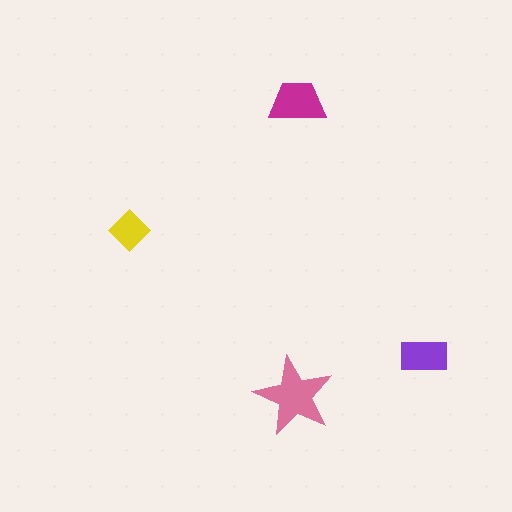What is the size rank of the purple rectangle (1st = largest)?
3rd.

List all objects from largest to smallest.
The pink star, the magenta trapezoid, the purple rectangle, the yellow diamond.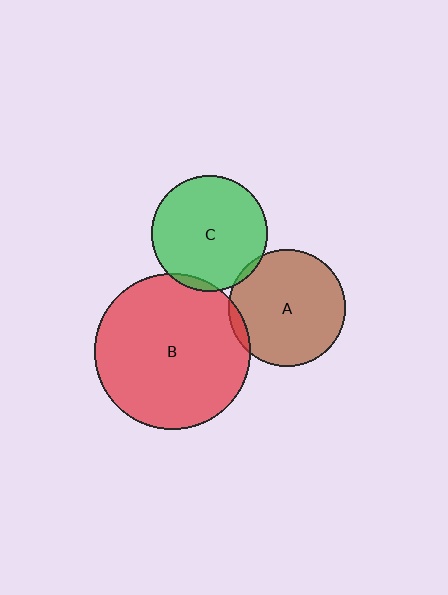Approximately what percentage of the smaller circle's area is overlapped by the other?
Approximately 5%.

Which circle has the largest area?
Circle B (red).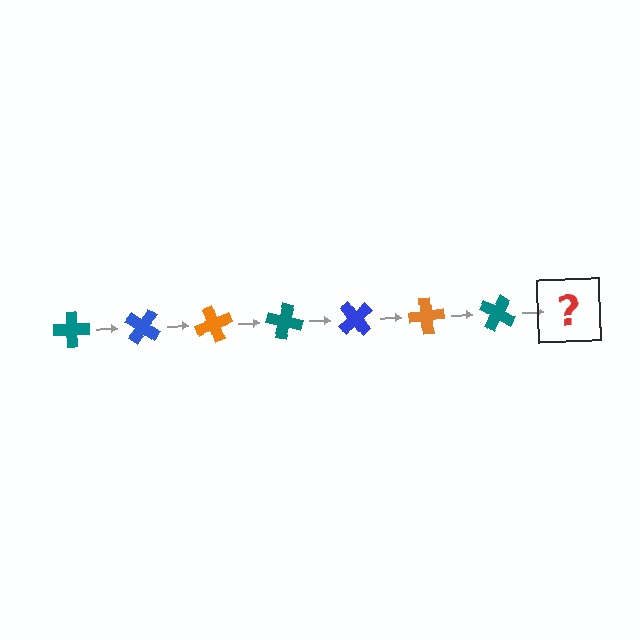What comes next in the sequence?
The next element should be a blue cross, rotated 245 degrees from the start.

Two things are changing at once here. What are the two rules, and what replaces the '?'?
The two rules are that it rotates 35 degrees each step and the color cycles through teal, blue, and orange. The '?' should be a blue cross, rotated 245 degrees from the start.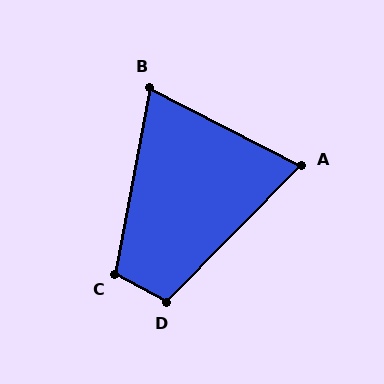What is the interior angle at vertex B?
Approximately 73 degrees (acute).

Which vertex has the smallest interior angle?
A, at approximately 72 degrees.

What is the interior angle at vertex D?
Approximately 107 degrees (obtuse).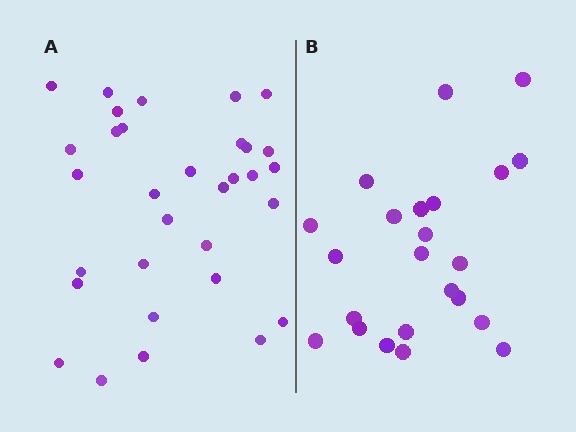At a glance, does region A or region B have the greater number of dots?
Region A (the left region) has more dots.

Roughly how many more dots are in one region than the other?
Region A has roughly 8 or so more dots than region B.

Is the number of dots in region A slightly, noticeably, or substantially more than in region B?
Region A has noticeably more, but not dramatically so. The ratio is roughly 1.4 to 1.